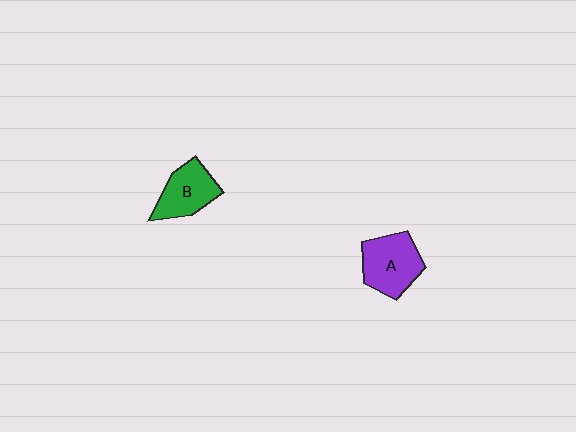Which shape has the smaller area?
Shape B (green).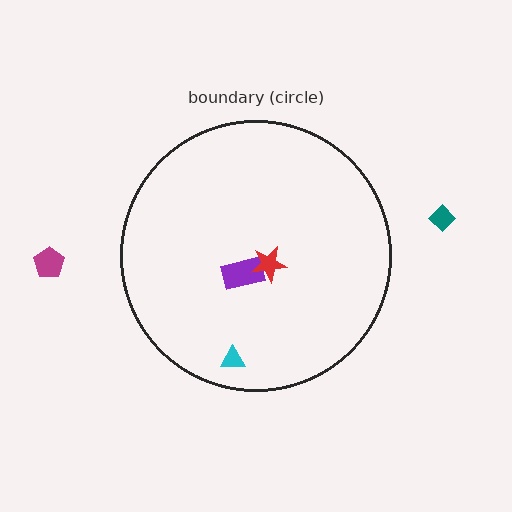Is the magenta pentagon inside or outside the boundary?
Outside.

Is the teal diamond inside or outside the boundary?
Outside.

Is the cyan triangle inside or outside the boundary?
Inside.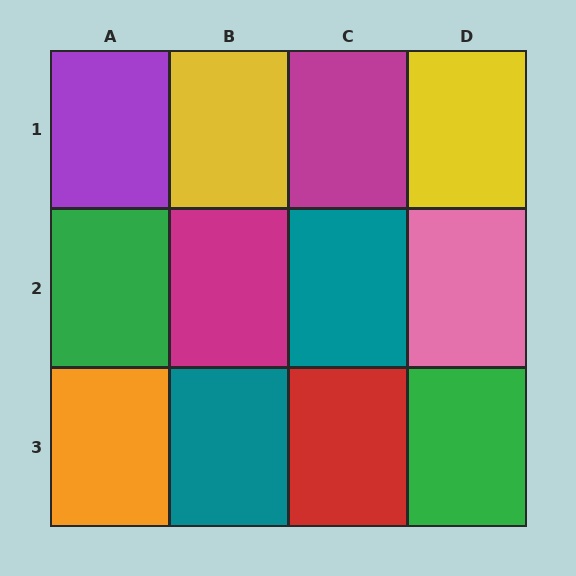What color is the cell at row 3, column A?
Orange.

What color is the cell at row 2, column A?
Green.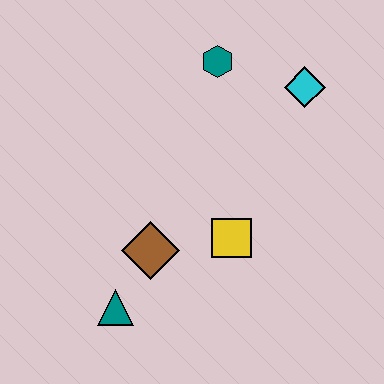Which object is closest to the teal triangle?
The brown diamond is closest to the teal triangle.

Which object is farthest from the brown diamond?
The cyan diamond is farthest from the brown diamond.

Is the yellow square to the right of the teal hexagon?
Yes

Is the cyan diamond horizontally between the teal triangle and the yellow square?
No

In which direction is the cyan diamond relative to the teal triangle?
The cyan diamond is above the teal triangle.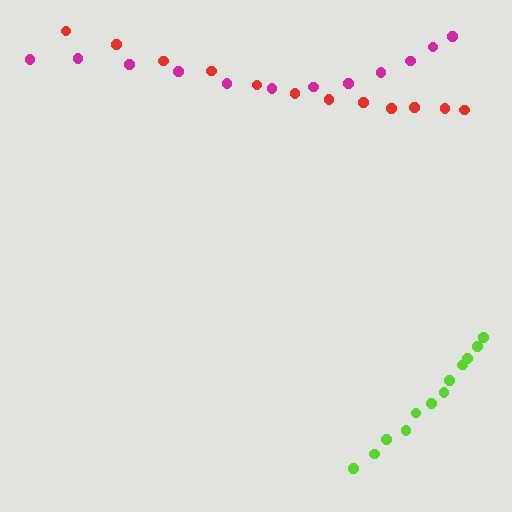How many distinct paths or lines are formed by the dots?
There are 3 distinct paths.